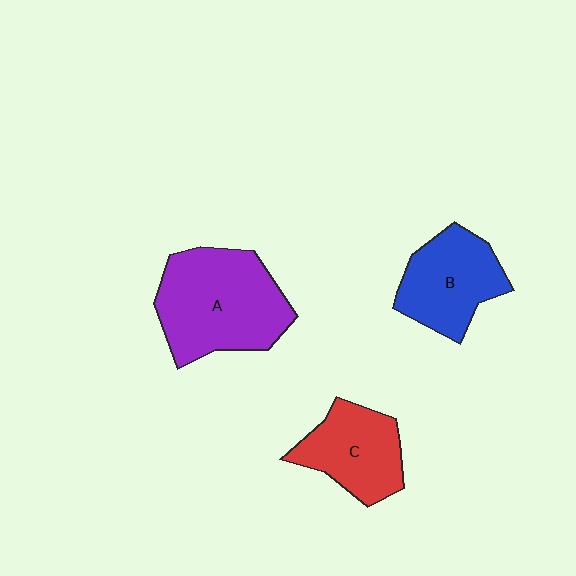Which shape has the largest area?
Shape A (purple).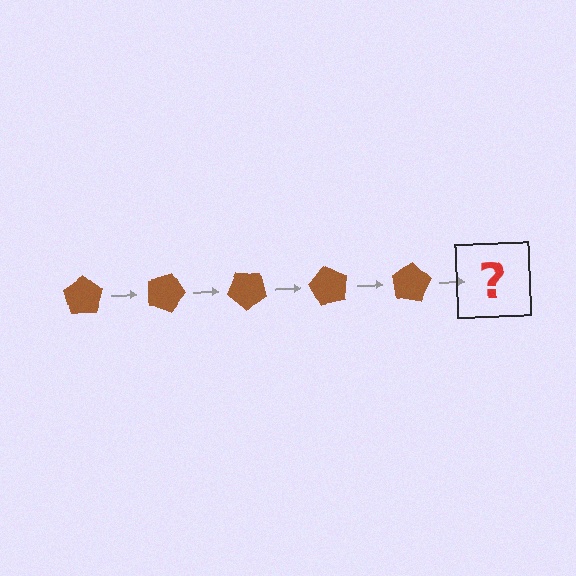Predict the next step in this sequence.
The next step is a brown pentagon rotated 100 degrees.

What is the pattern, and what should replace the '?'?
The pattern is that the pentagon rotates 20 degrees each step. The '?' should be a brown pentagon rotated 100 degrees.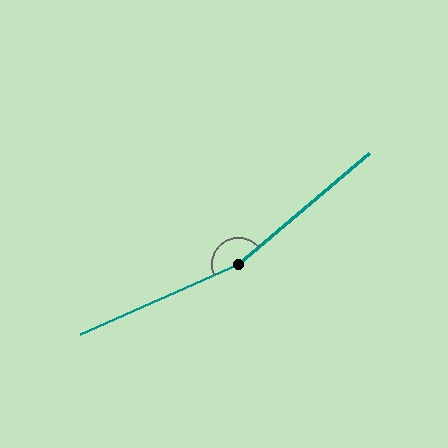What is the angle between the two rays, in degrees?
Approximately 164 degrees.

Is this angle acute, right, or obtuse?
It is obtuse.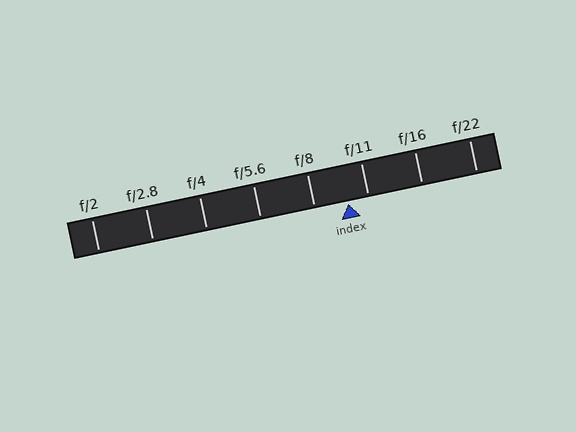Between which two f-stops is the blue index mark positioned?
The index mark is between f/8 and f/11.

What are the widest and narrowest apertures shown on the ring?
The widest aperture shown is f/2 and the narrowest is f/22.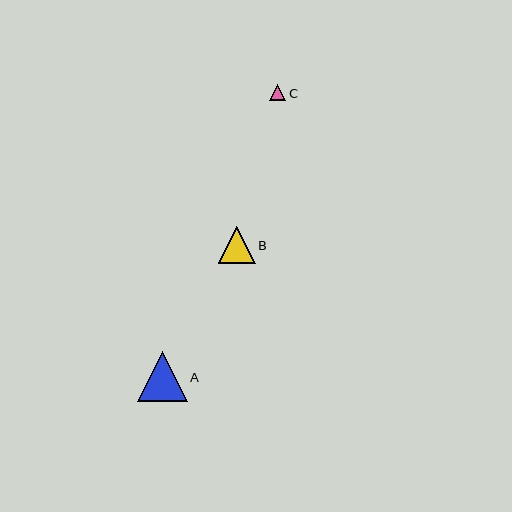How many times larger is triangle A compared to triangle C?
Triangle A is approximately 3.1 times the size of triangle C.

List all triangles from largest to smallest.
From largest to smallest: A, B, C.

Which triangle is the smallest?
Triangle C is the smallest with a size of approximately 16 pixels.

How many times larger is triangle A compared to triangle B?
Triangle A is approximately 1.4 times the size of triangle B.